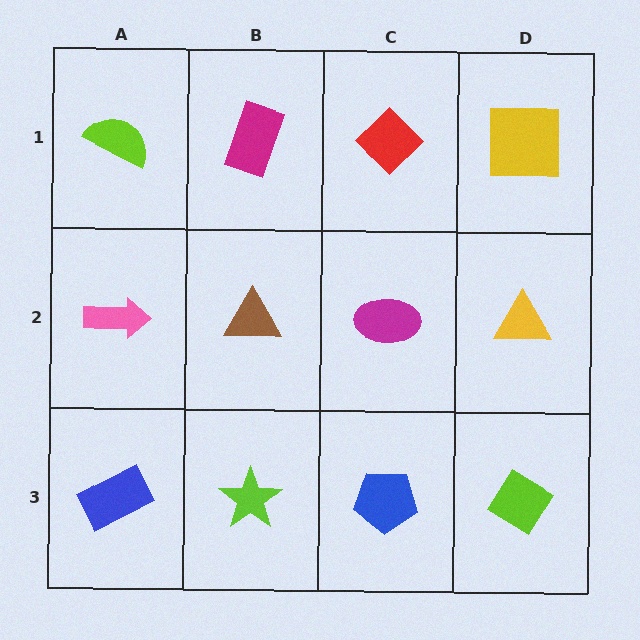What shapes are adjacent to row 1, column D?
A yellow triangle (row 2, column D), a red diamond (row 1, column C).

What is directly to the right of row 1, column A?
A magenta rectangle.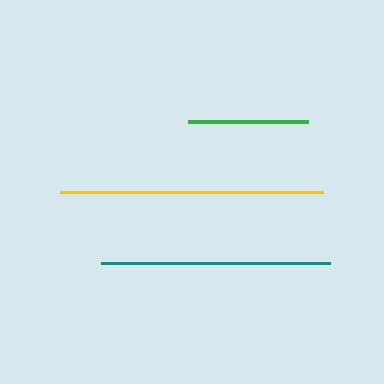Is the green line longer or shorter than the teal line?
The teal line is longer than the green line.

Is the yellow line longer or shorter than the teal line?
The yellow line is longer than the teal line.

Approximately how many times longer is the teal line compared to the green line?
The teal line is approximately 1.9 times the length of the green line.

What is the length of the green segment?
The green segment is approximately 121 pixels long.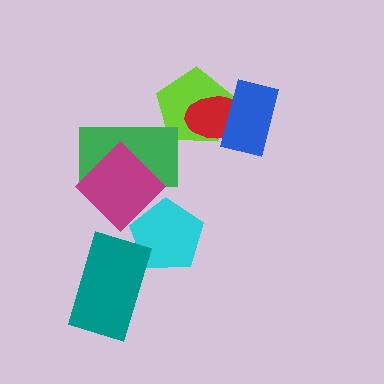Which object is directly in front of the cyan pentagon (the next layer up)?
The magenta diamond is directly in front of the cyan pentagon.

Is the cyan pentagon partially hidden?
Yes, it is partially covered by another shape.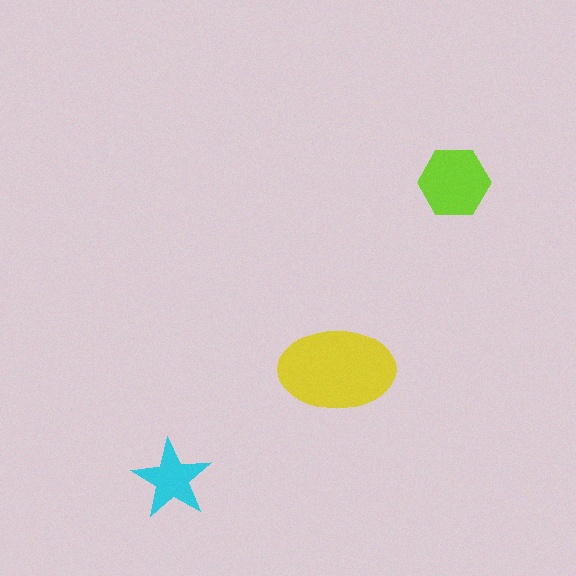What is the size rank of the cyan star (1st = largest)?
3rd.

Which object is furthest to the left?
The cyan star is leftmost.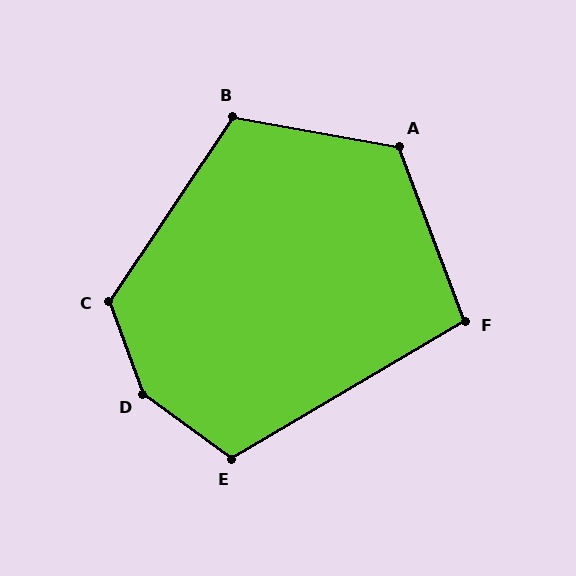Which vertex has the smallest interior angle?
F, at approximately 100 degrees.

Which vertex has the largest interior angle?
D, at approximately 146 degrees.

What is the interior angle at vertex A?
Approximately 121 degrees (obtuse).